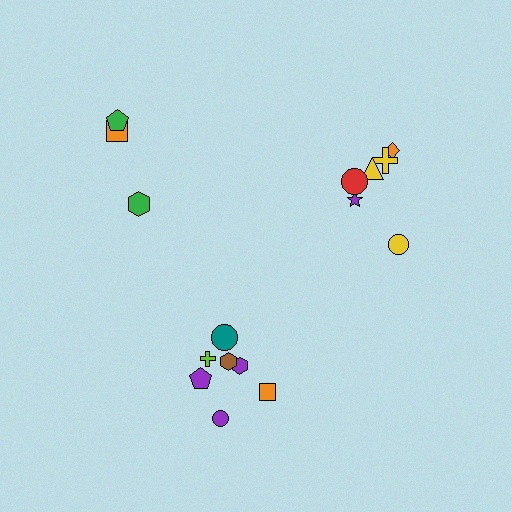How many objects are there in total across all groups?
There are 16 objects.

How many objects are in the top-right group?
There are 6 objects.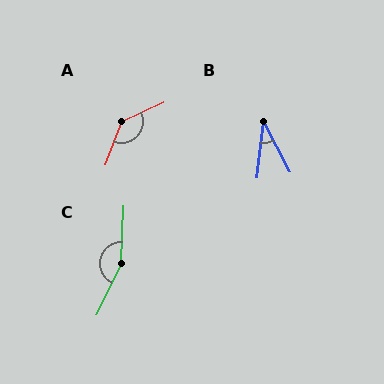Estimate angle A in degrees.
Approximately 136 degrees.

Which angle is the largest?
C, at approximately 156 degrees.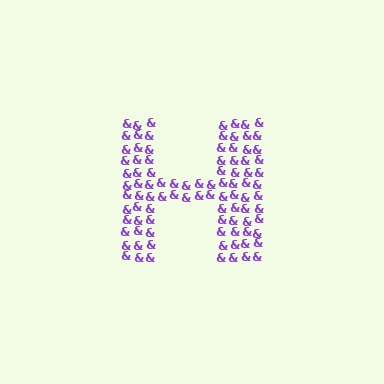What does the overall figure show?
The overall figure shows the letter H.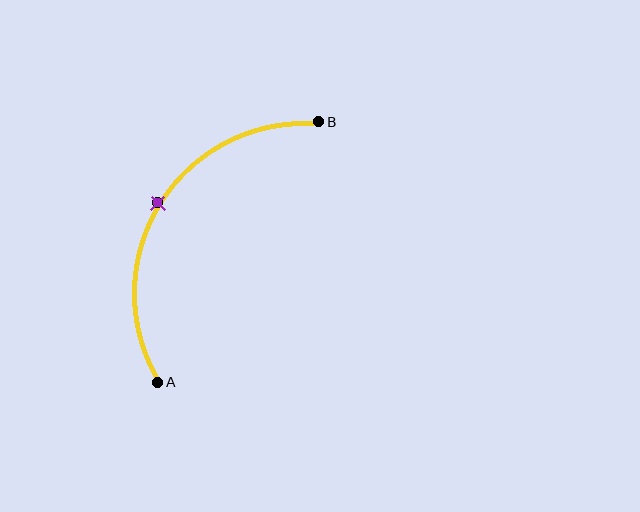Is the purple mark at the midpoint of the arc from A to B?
Yes. The purple mark lies on the arc at equal arc-length from both A and B — it is the arc midpoint.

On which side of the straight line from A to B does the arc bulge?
The arc bulges to the left of the straight line connecting A and B.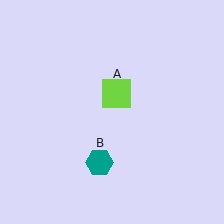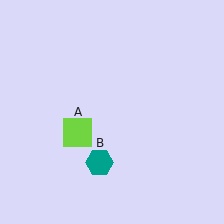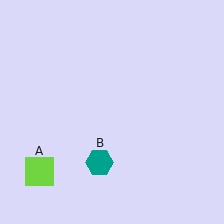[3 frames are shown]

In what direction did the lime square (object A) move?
The lime square (object A) moved down and to the left.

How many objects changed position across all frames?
1 object changed position: lime square (object A).